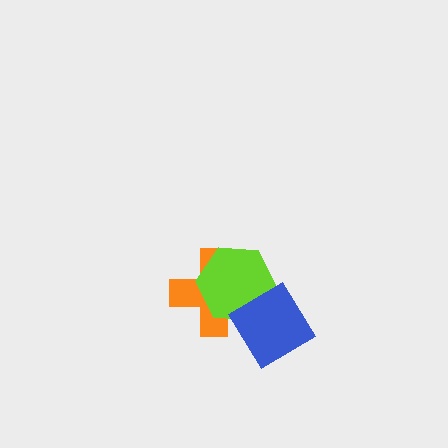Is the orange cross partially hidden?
Yes, it is partially covered by another shape.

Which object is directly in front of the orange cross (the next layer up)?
The lime hexagon is directly in front of the orange cross.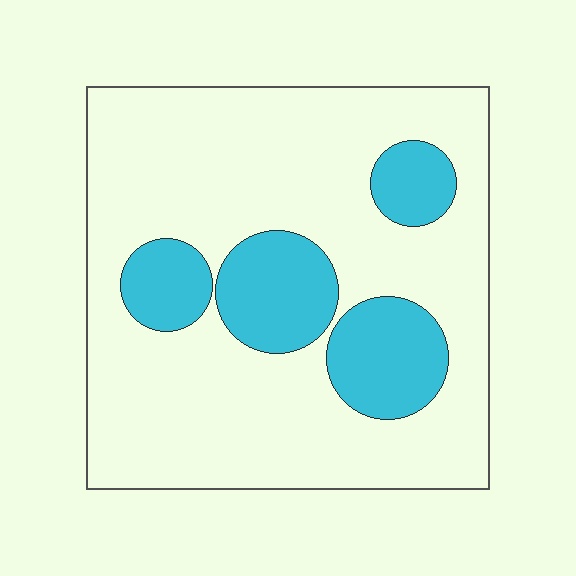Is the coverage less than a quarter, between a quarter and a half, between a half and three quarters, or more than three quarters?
Less than a quarter.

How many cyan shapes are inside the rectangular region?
4.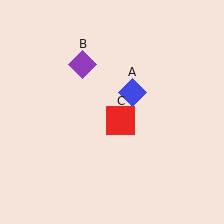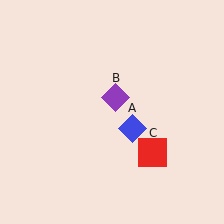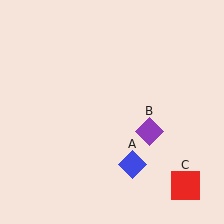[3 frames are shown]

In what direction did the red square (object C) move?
The red square (object C) moved down and to the right.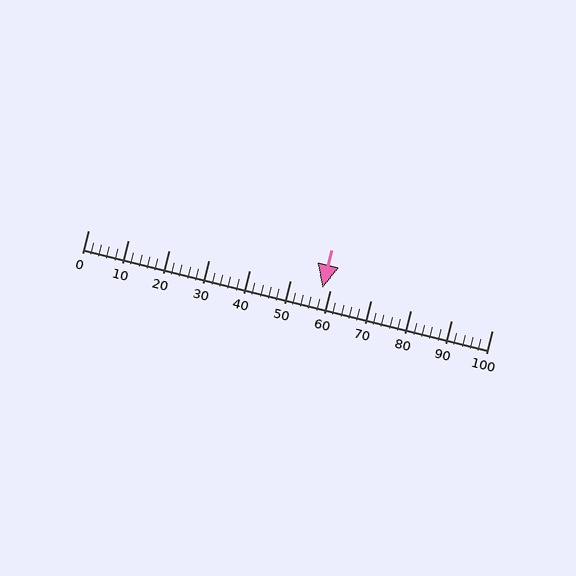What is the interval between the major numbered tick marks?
The major tick marks are spaced 10 units apart.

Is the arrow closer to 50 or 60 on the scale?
The arrow is closer to 60.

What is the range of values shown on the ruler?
The ruler shows values from 0 to 100.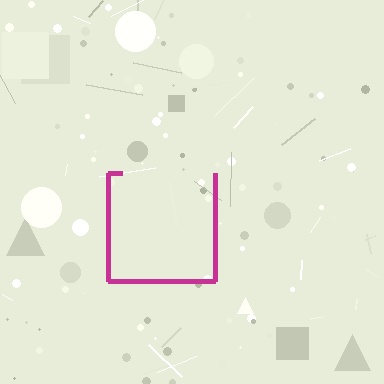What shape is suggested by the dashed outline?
The dashed outline suggests a square.